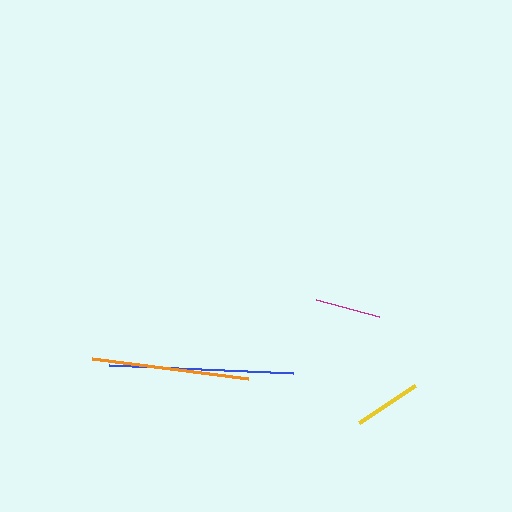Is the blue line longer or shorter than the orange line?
The blue line is longer than the orange line.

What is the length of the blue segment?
The blue segment is approximately 185 pixels long.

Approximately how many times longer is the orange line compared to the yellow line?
The orange line is approximately 2.3 times the length of the yellow line.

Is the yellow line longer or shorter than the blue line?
The blue line is longer than the yellow line.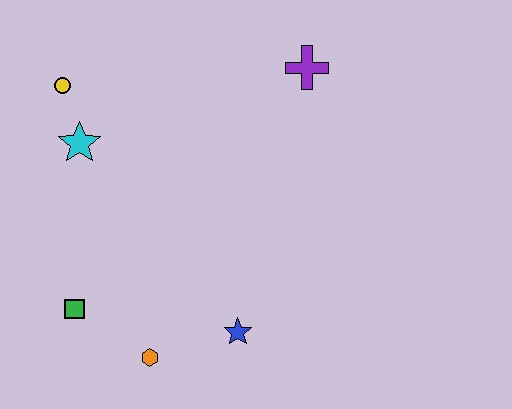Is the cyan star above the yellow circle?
No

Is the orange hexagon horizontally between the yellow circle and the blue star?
Yes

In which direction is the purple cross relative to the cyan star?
The purple cross is to the right of the cyan star.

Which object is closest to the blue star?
The orange hexagon is closest to the blue star.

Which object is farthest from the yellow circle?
The blue star is farthest from the yellow circle.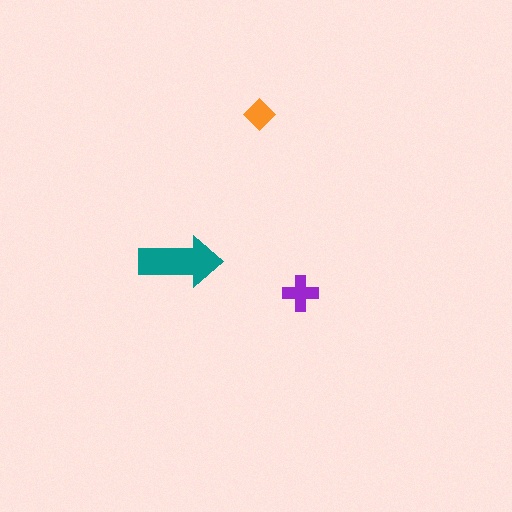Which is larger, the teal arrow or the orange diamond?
The teal arrow.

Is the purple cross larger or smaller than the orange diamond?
Larger.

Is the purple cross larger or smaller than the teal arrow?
Smaller.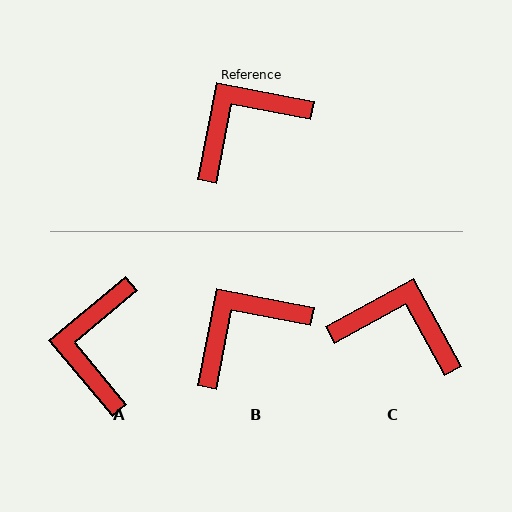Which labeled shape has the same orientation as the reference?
B.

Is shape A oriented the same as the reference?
No, it is off by about 51 degrees.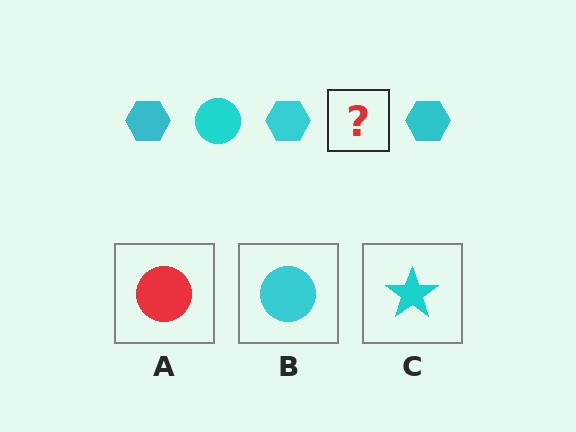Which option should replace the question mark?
Option B.